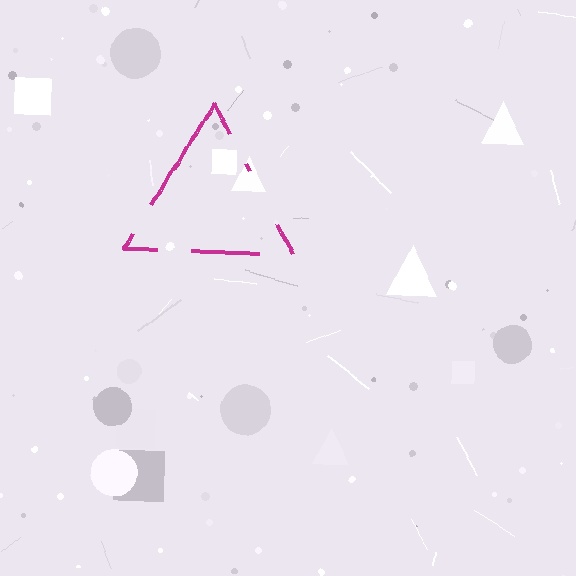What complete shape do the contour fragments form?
The contour fragments form a triangle.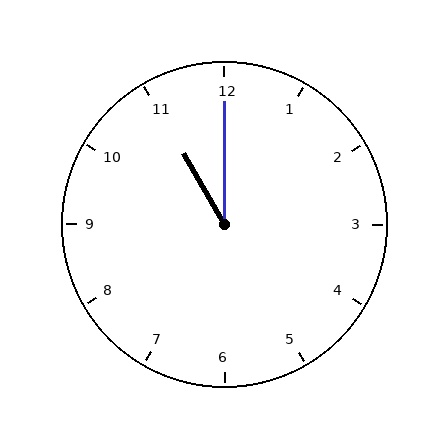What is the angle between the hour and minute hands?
Approximately 30 degrees.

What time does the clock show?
11:00.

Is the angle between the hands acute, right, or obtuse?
It is acute.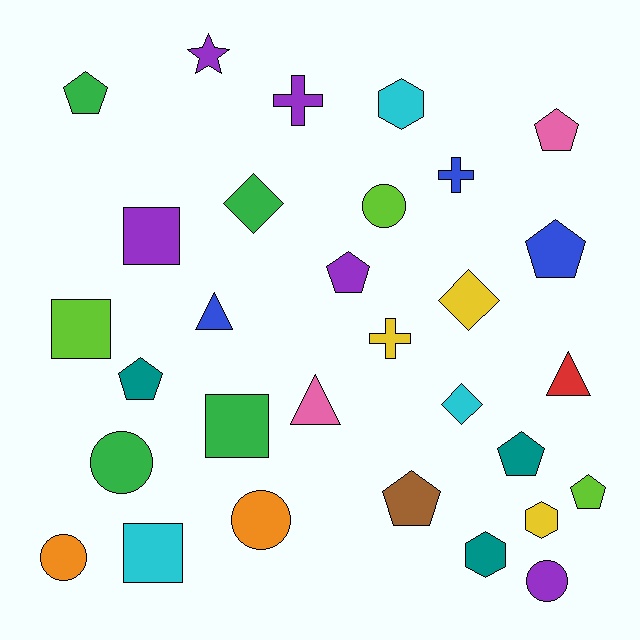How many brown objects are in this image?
There is 1 brown object.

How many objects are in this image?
There are 30 objects.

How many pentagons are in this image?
There are 8 pentagons.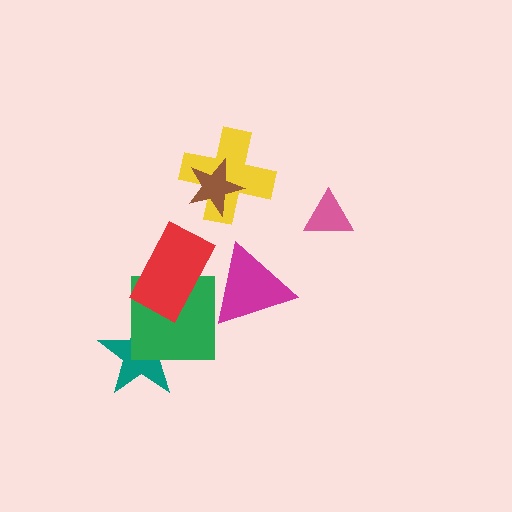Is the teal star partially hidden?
Yes, it is partially covered by another shape.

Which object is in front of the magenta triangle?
The red rectangle is in front of the magenta triangle.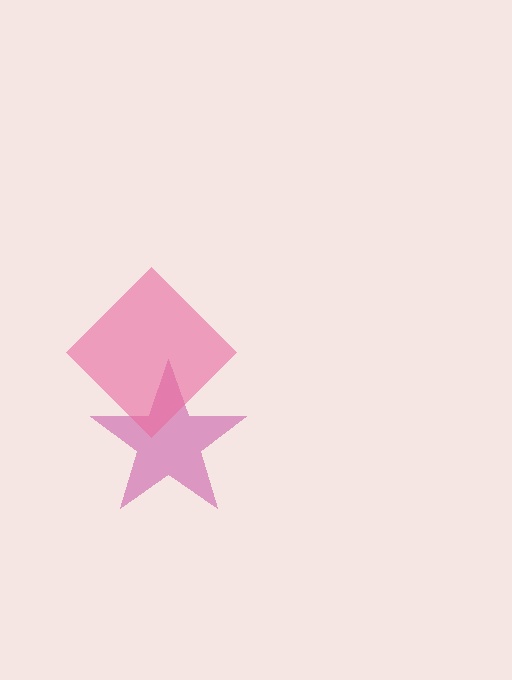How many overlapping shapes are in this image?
There are 2 overlapping shapes in the image.